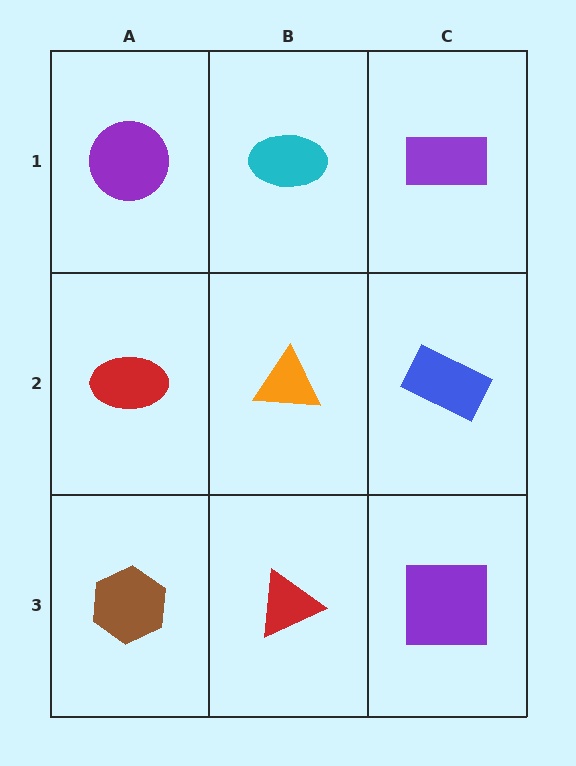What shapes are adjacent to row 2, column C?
A purple rectangle (row 1, column C), a purple square (row 3, column C), an orange triangle (row 2, column B).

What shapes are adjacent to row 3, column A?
A red ellipse (row 2, column A), a red triangle (row 3, column B).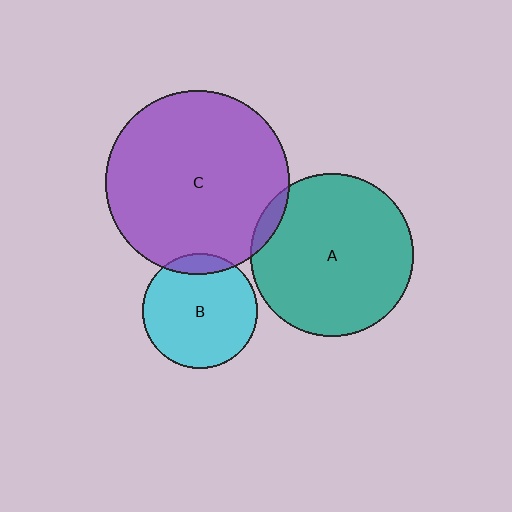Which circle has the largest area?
Circle C (purple).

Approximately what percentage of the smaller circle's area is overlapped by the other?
Approximately 10%.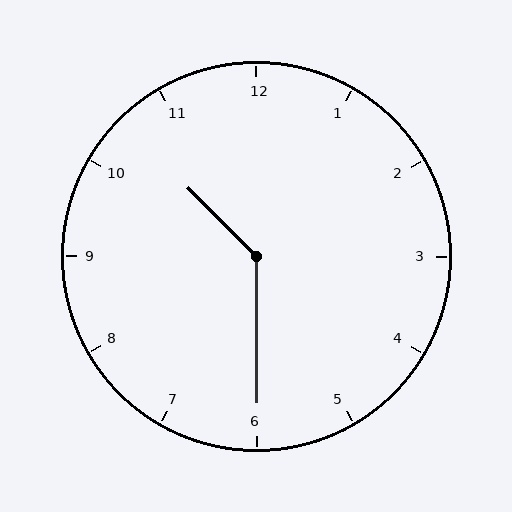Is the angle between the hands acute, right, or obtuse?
It is obtuse.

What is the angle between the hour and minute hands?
Approximately 135 degrees.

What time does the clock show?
10:30.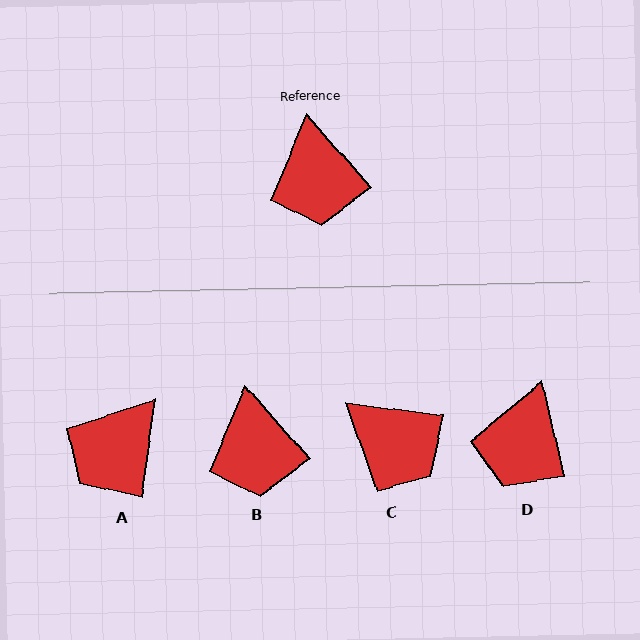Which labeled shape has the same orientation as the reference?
B.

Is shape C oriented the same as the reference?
No, it is off by about 42 degrees.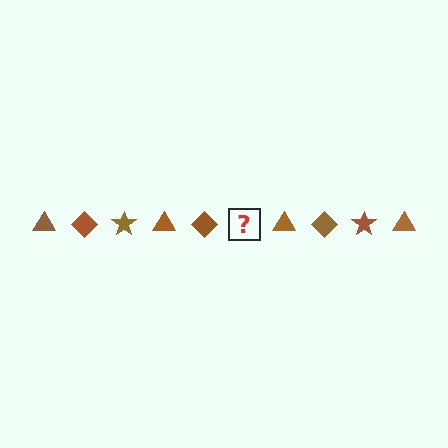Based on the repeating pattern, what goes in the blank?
The blank should be a brown star.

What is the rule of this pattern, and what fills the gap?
The rule is that the pattern cycles through triangle, diamond, star shapes in brown. The gap should be filled with a brown star.